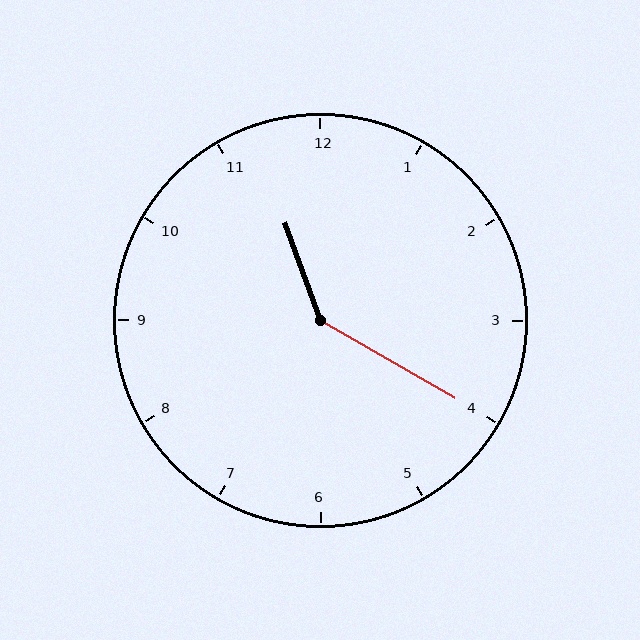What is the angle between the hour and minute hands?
Approximately 140 degrees.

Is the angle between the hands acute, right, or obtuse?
It is obtuse.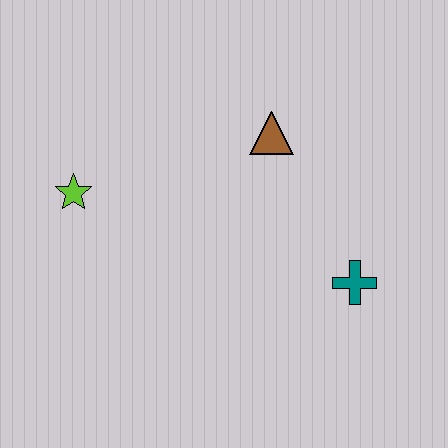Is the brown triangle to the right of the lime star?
Yes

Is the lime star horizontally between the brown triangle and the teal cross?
No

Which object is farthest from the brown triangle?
The lime star is farthest from the brown triangle.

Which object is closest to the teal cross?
The brown triangle is closest to the teal cross.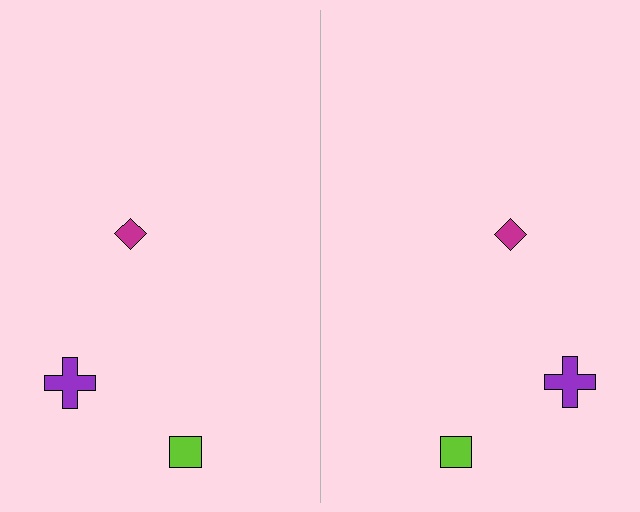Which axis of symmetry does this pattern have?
The pattern has a vertical axis of symmetry running through the center of the image.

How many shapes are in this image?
There are 6 shapes in this image.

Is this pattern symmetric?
Yes, this pattern has bilateral (reflection) symmetry.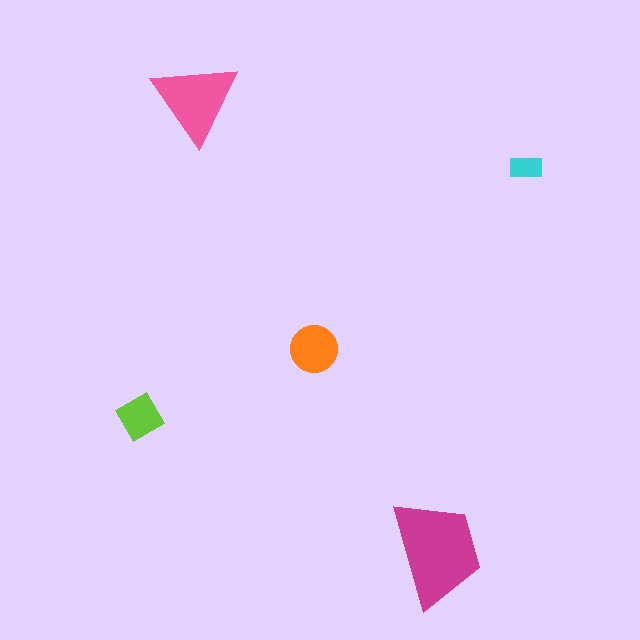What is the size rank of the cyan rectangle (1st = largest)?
5th.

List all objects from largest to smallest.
The magenta trapezoid, the pink triangle, the orange circle, the lime diamond, the cyan rectangle.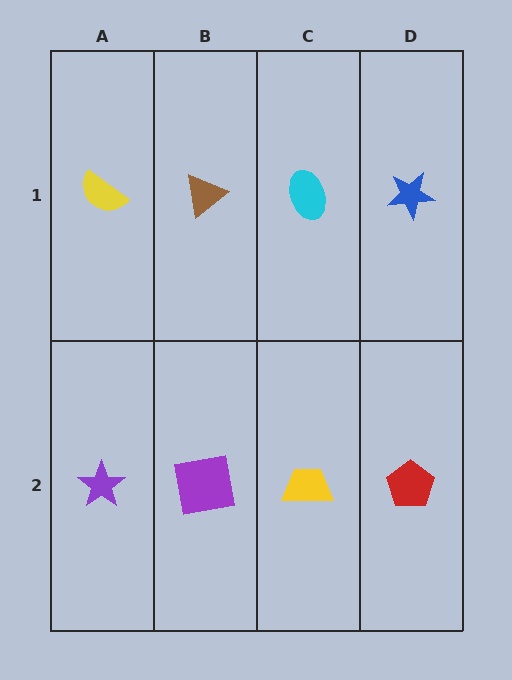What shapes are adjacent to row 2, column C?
A cyan ellipse (row 1, column C), a purple square (row 2, column B), a red pentagon (row 2, column D).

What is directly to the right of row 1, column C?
A blue star.